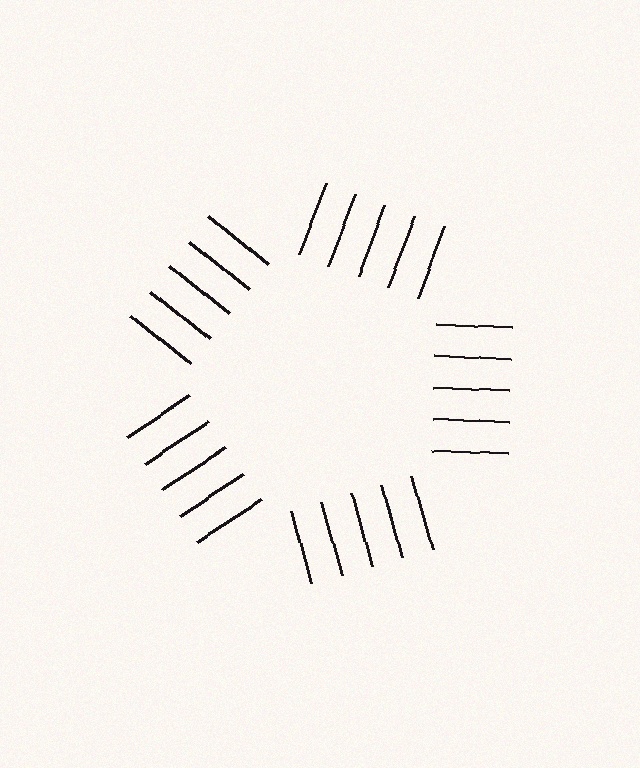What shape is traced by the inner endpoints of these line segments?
An illusory pentagon — the line segments terminate on its edges but no continuous stroke is drawn.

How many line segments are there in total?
25 — 5 along each of the 5 edges.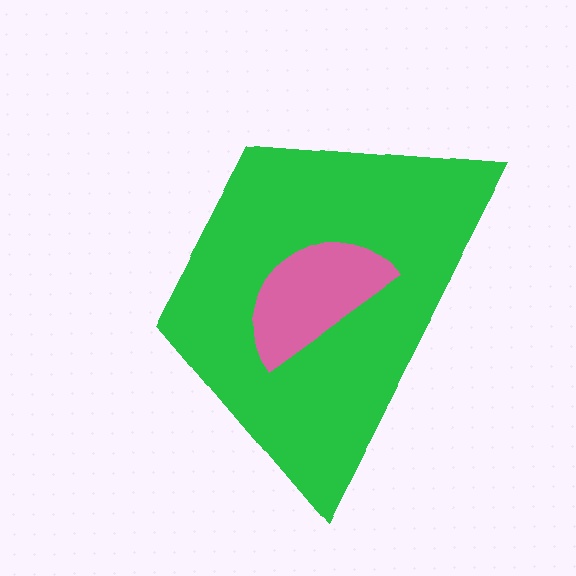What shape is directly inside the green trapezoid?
The pink semicircle.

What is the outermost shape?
The green trapezoid.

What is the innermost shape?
The pink semicircle.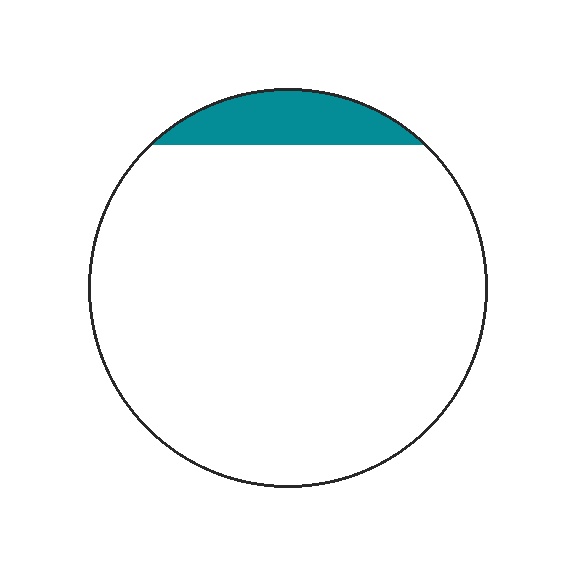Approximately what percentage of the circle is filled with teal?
Approximately 10%.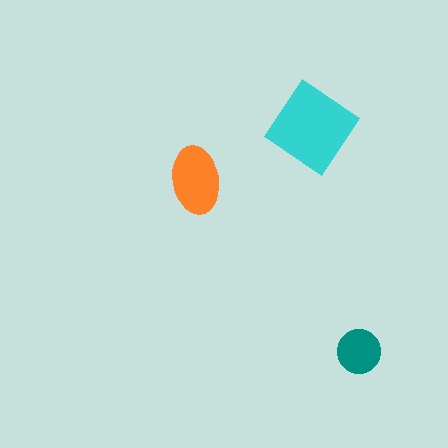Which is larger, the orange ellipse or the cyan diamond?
The cyan diamond.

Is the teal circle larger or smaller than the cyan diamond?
Smaller.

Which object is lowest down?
The teal circle is bottommost.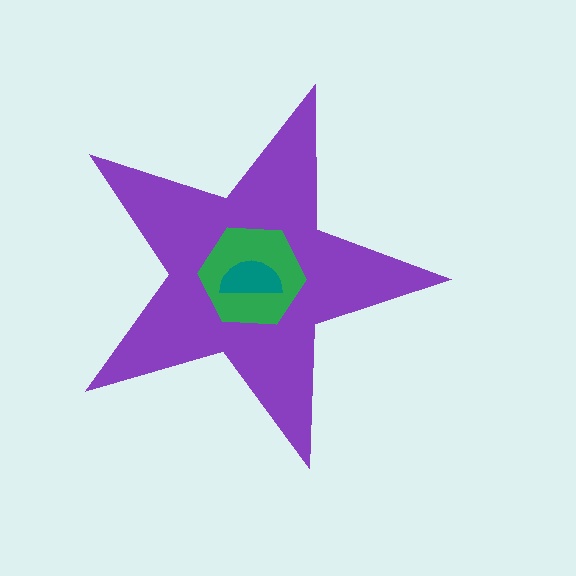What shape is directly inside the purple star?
The green hexagon.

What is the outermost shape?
The purple star.